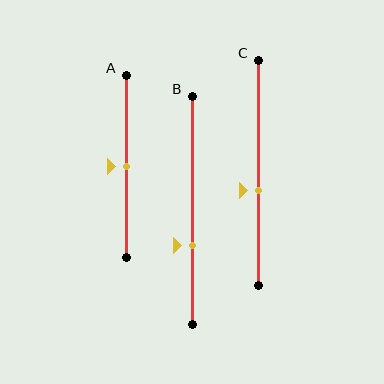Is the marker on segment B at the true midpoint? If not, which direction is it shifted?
No, the marker on segment B is shifted downward by about 16% of the segment length.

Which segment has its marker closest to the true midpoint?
Segment A has its marker closest to the true midpoint.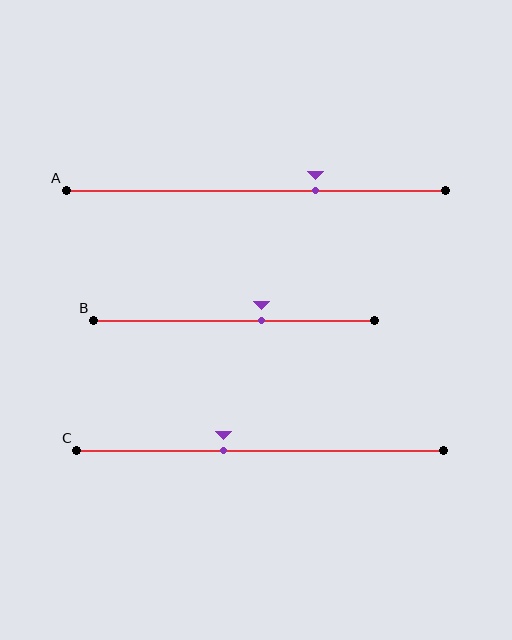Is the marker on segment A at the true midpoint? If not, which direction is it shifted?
No, the marker on segment A is shifted to the right by about 16% of the segment length.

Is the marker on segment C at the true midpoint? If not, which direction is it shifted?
No, the marker on segment C is shifted to the left by about 10% of the segment length.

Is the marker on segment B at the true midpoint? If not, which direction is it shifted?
No, the marker on segment B is shifted to the right by about 10% of the segment length.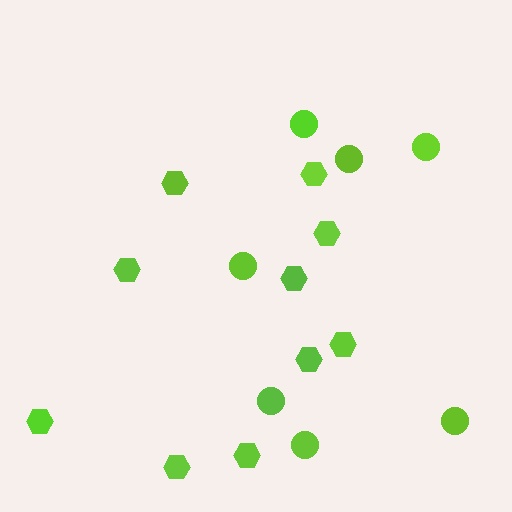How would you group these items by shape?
There are 2 groups: one group of hexagons (10) and one group of circles (7).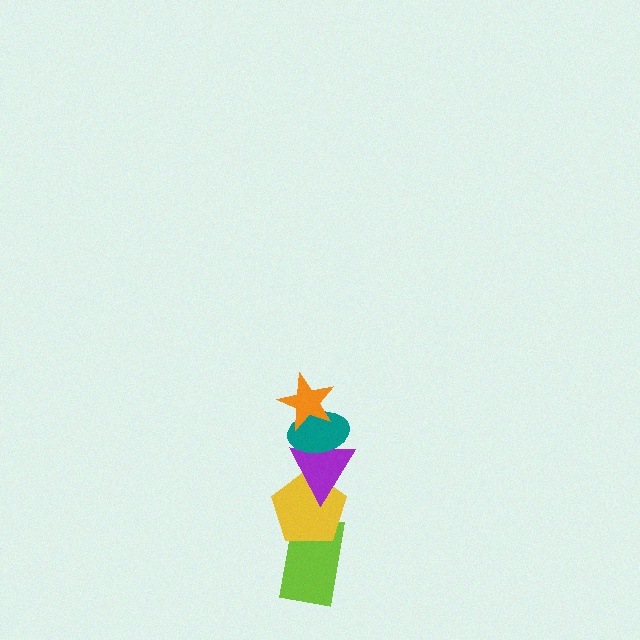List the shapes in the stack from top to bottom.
From top to bottom: the orange star, the teal ellipse, the purple triangle, the yellow pentagon, the lime rectangle.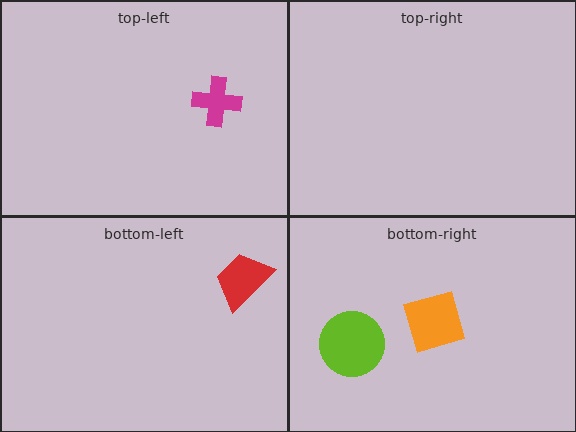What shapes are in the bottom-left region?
The red trapezoid.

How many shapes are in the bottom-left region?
1.